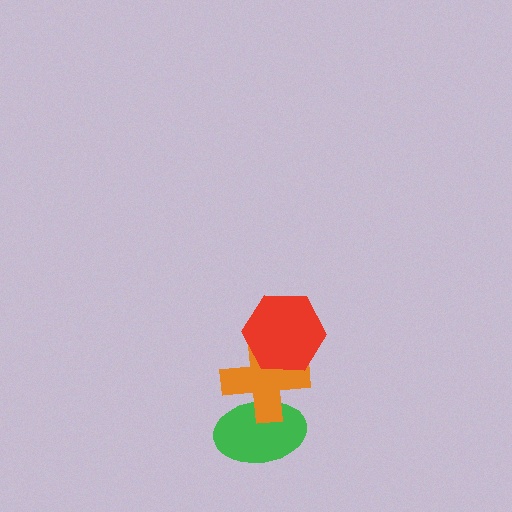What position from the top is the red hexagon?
The red hexagon is 1st from the top.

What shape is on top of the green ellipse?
The orange cross is on top of the green ellipse.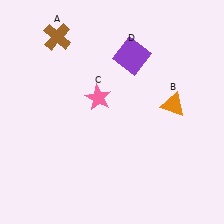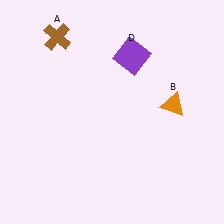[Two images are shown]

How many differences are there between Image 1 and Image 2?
There is 1 difference between the two images.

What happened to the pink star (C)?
The pink star (C) was removed in Image 2. It was in the top-left area of Image 1.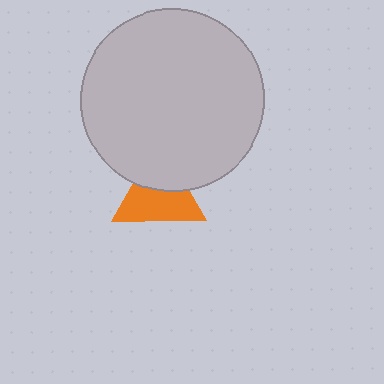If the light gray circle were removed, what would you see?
You would see the complete orange triangle.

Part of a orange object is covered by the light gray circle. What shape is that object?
It is a triangle.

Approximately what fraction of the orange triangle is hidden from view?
Roughly 38% of the orange triangle is hidden behind the light gray circle.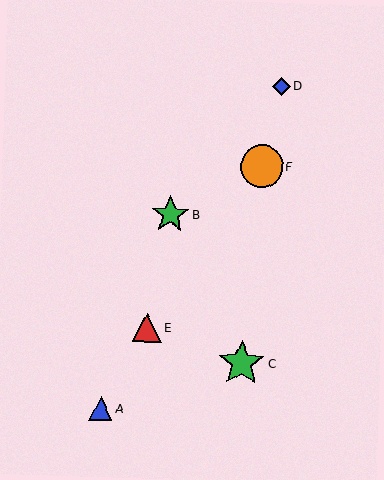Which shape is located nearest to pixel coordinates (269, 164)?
The orange circle (labeled F) at (262, 166) is nearest to that location.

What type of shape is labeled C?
Shape C is a green star.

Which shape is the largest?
The green star (labeled C) is the largest.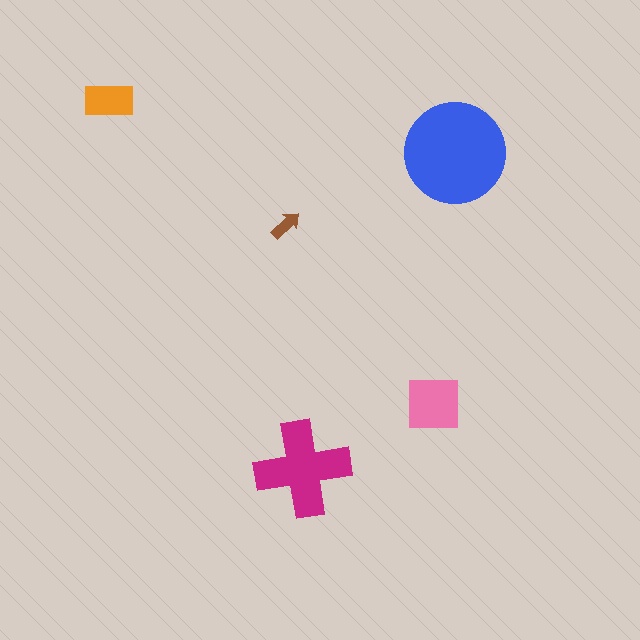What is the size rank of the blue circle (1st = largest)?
1st.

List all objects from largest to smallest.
The blue circle, the magenta cross, the pink square, the orange rectangle, the brown arrow.